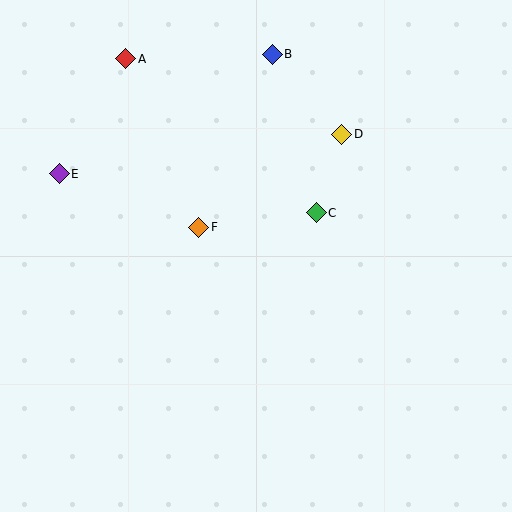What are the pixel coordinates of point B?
Point B is at (272, 54).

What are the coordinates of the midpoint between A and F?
The midpoint between A and F is at (162, 143).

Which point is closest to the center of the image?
Point F at (199, 227) is closest to the center.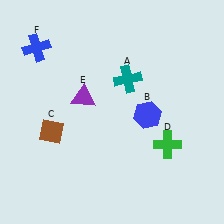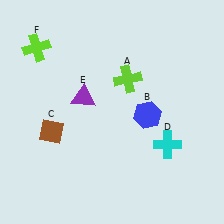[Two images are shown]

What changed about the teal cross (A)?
In Image 1, A is teal. In Image 2, it changed to lime.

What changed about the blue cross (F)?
In Image 1, F is blue. In Image 2, it changed to lime.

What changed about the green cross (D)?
In Image 1, D is green. In Image 2, it changed to cyan.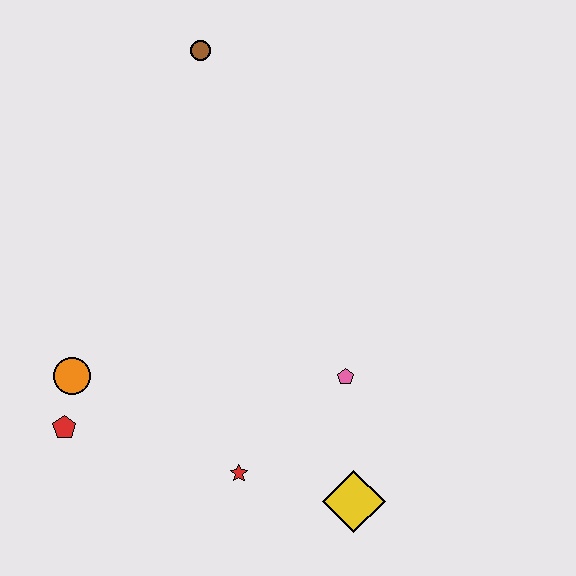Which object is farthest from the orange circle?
The brown circle is farthest from the orange circle.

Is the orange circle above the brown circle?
No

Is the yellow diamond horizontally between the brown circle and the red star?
No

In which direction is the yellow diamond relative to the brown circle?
The yellow diamond is below the brown circle.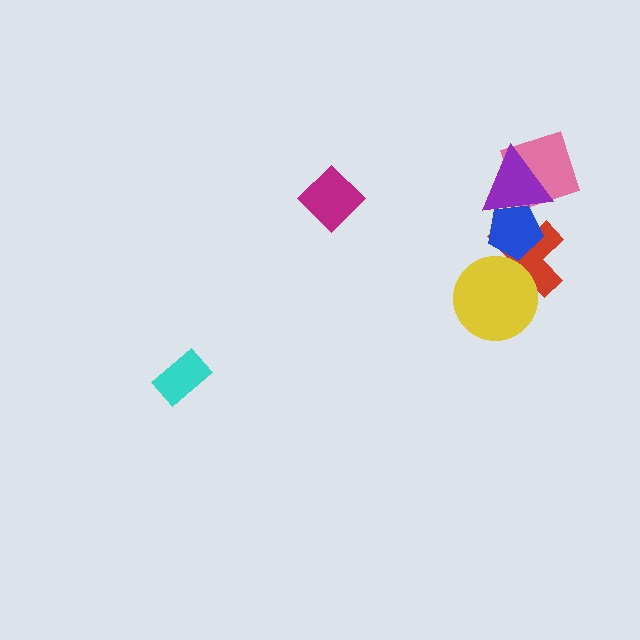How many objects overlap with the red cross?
3 objects overlap with the red cross.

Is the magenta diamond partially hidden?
No, no other shape covers it.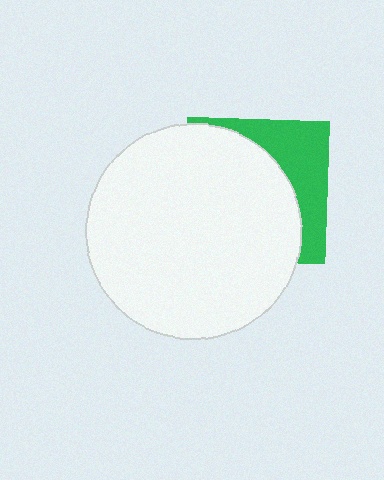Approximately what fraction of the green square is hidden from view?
Roughly 67% of the green square is hidden behind the white circle.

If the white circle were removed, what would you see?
You would see the complete green square.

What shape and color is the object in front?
The object in front is a white circle.